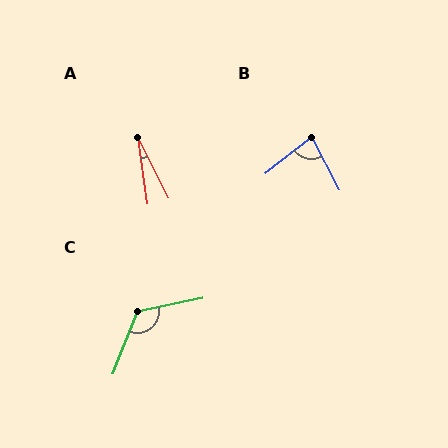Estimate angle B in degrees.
Approximately 80 degrees.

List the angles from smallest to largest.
A (18°), B (80°), C (123°).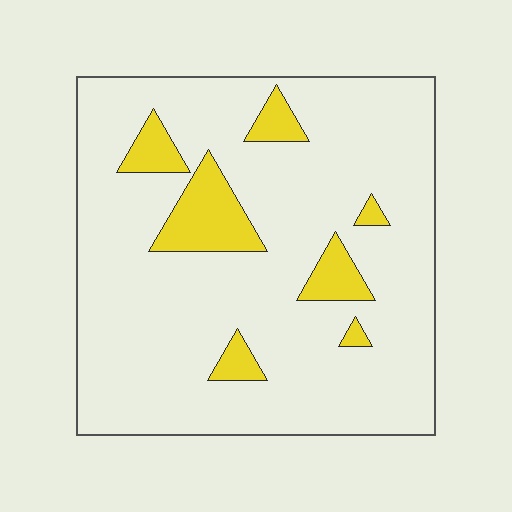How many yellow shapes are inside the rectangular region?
7.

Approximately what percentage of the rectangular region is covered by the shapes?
Approximately 15%.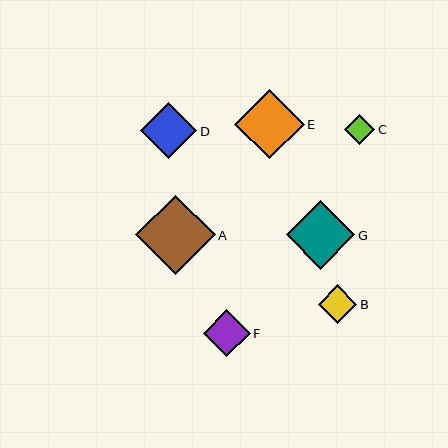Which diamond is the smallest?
Diamond C is the smallest with a size of approximately 31 pixels.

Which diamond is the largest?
Diamond A is the largest with a size of approximately 79 pixels.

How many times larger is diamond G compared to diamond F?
Diamond G is approximately 1.4 times the size of diamond F.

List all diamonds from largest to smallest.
From largest to smallest: A, E, G, D, F, B, C.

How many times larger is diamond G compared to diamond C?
Diamond G is approximately 2.2 times the size of diamond C.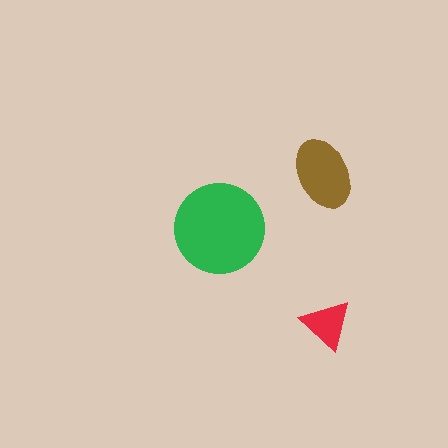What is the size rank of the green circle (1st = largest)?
1st.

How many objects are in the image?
There are 3 objects in the image.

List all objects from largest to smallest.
The green circle, the brown ellipse, the red triangle.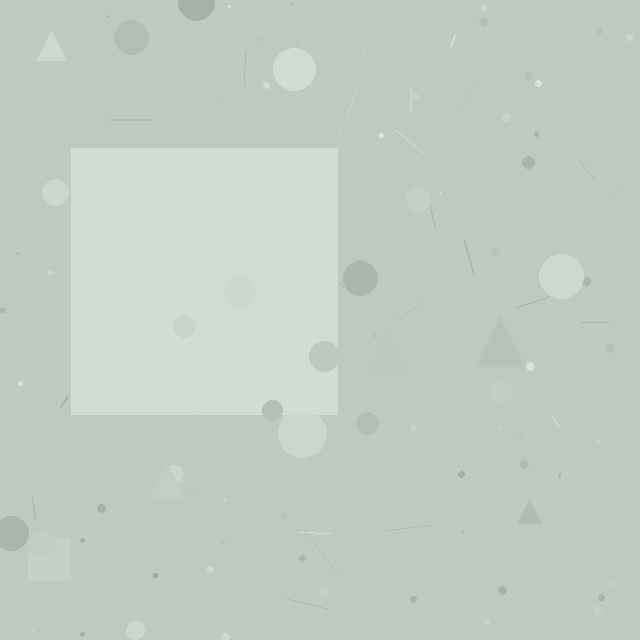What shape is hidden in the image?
A square is hidden in the image.